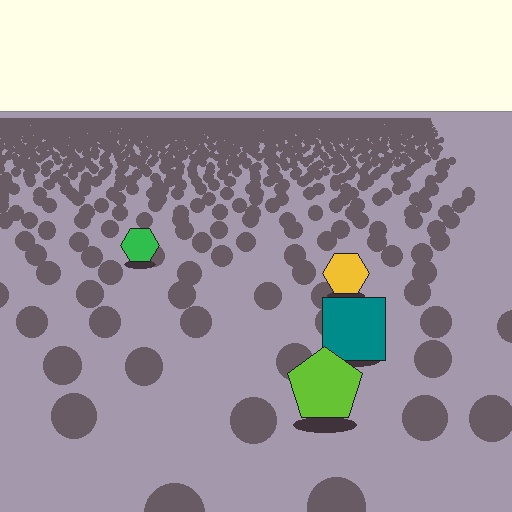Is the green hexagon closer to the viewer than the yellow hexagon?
No. The yellow hexagon is closer — you can tell from the texture gradient: the ground texture is coarser near it.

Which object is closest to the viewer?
The lime pentagon is closest. The texture marks near it are larger and more spread out.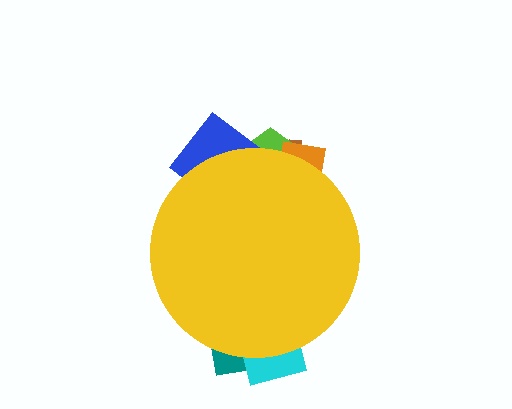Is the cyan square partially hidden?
Yes, the cyan square is partially hidden behind the yellow circle.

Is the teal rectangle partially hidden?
Yes, the teal rectangle is partially hidden behind the yellow circle.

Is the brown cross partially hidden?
Yes, the brown cross is partially hidden behind the yellow circle.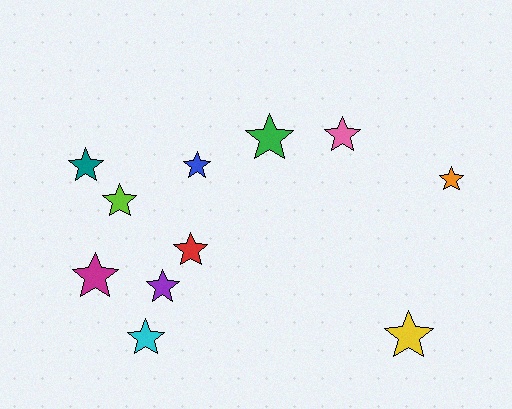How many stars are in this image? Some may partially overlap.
There are 11 stars.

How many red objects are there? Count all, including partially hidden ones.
There is 1 red object.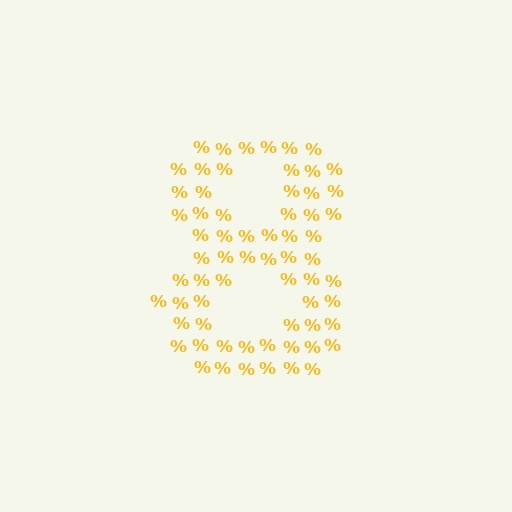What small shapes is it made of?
It is made of small percent signs.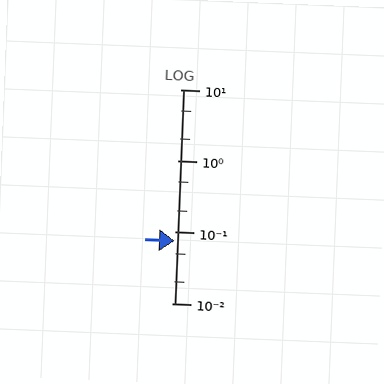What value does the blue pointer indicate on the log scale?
The pointer indicates approximately 0.074.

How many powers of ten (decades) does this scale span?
The scale spans 3 decades, from 0.01 to 10.